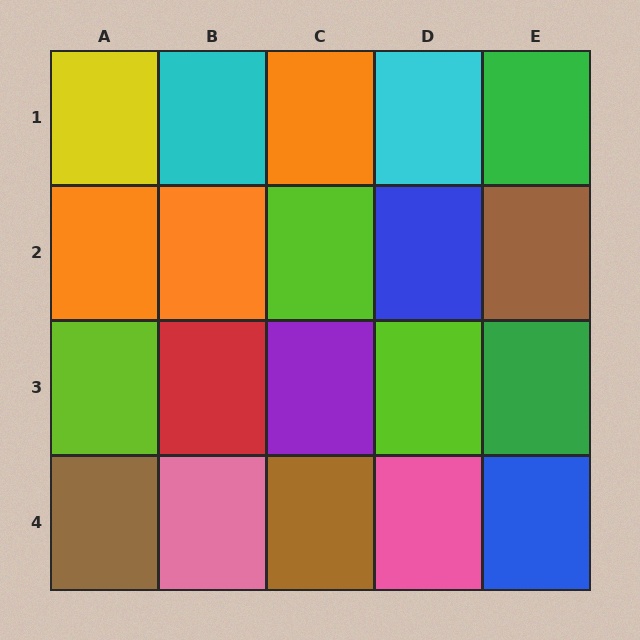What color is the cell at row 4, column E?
Blue.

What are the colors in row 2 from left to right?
Orange, orange, lime, blue, brown.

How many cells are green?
2 cells are green.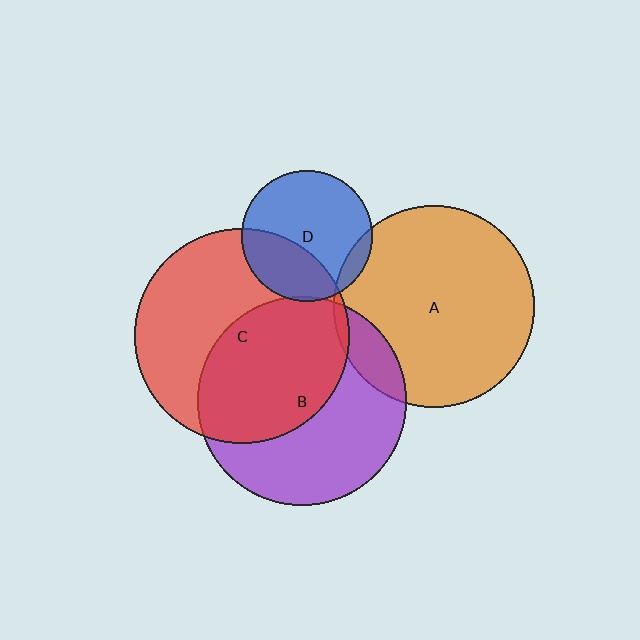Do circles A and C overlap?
Yes.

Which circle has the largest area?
Circle C (red).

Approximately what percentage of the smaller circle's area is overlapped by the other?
Approximately 5%.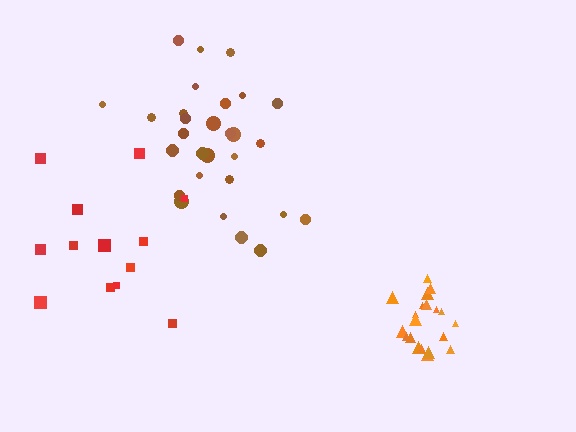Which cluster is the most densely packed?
Orange.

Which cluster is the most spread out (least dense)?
Red.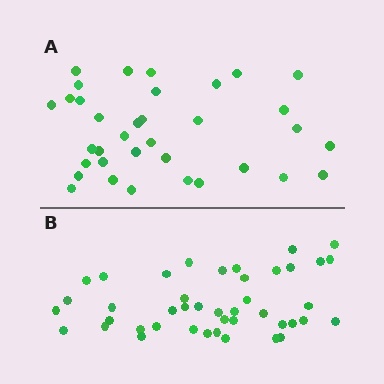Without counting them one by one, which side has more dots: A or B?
Region B (the bottom region) has more dots.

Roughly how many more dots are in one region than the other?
Region B has roughly 8 or so more dots than region A.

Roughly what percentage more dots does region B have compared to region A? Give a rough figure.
About 25% more.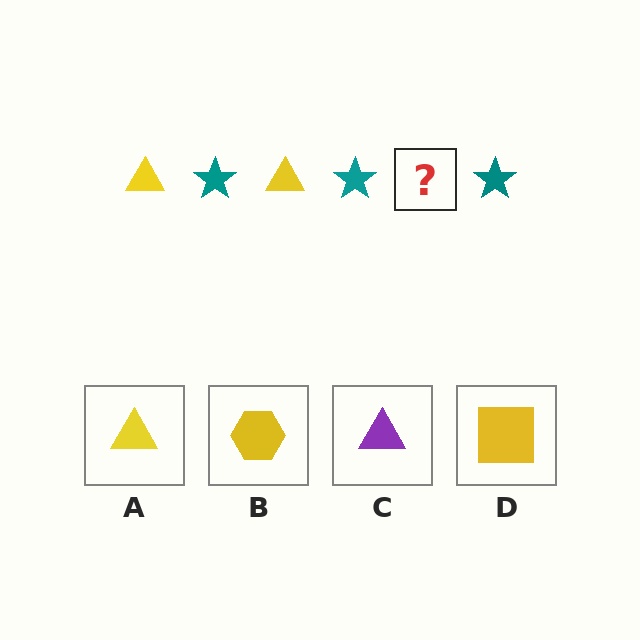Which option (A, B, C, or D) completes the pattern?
A.